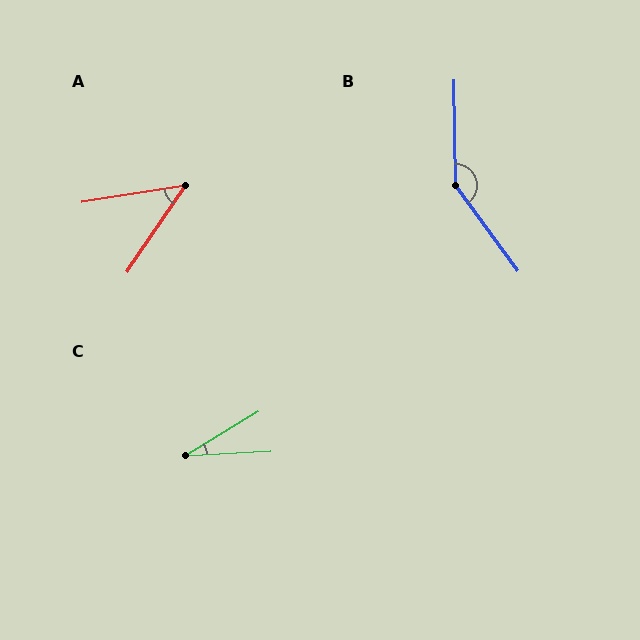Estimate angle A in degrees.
Approximately 47 degrees.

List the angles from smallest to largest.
C (28°), A (47°), B (144°).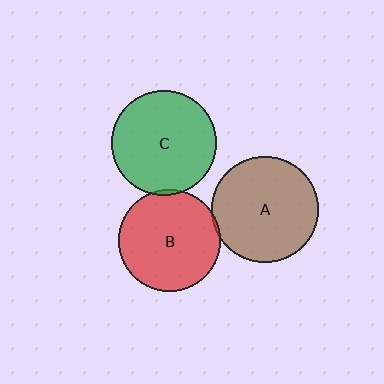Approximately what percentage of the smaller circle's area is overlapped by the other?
Approximately 5%.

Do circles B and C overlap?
Yes.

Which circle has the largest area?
Circle A (brown).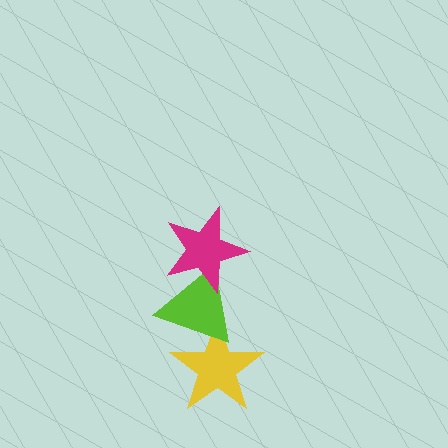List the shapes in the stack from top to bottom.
From top to bottom: the magenta star, the lime triangle, the yellow star.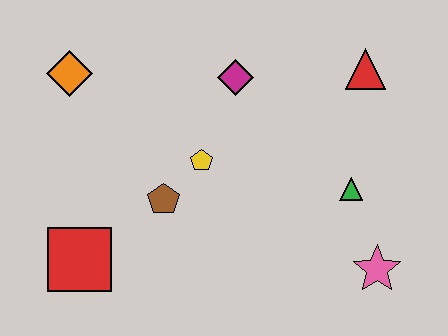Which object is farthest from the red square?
The red triangle is farthest from the red square.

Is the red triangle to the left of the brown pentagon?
No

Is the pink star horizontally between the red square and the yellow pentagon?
No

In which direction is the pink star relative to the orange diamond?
The pink star is to the right of the orange diamond.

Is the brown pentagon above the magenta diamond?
No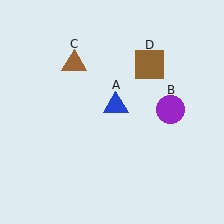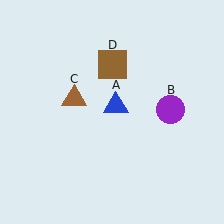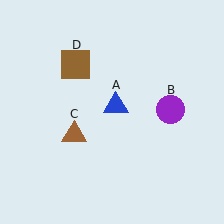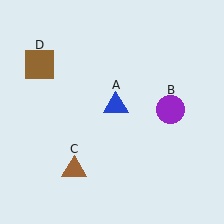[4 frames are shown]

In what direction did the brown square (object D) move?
The brown square (object D) moved left.